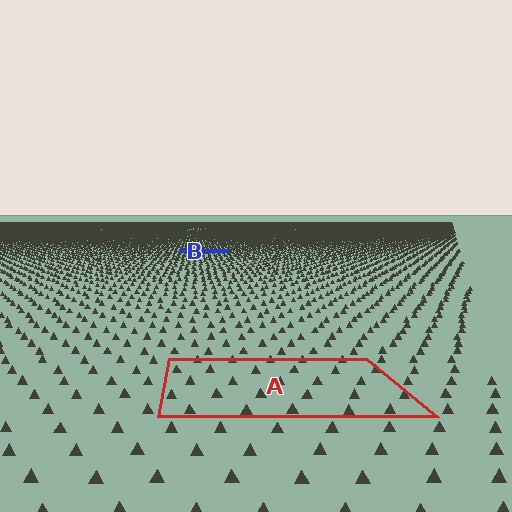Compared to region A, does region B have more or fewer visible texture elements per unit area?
Region B has more texture elements per unit area — they are packed more densely because it is farther away.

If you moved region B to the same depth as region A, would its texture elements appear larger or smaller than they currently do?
They would appear larger. At a closer depth, the same texture elements are projected at a bigger on-screen size.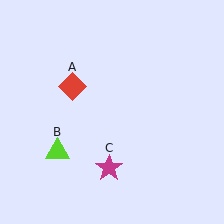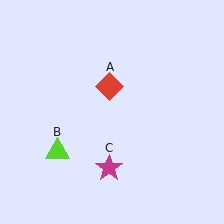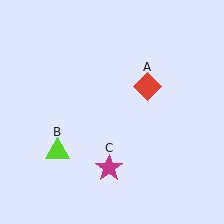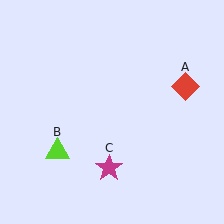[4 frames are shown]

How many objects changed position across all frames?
1 object changed position: red diamond (object A).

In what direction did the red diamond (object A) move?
The red diamond (object A) moved right.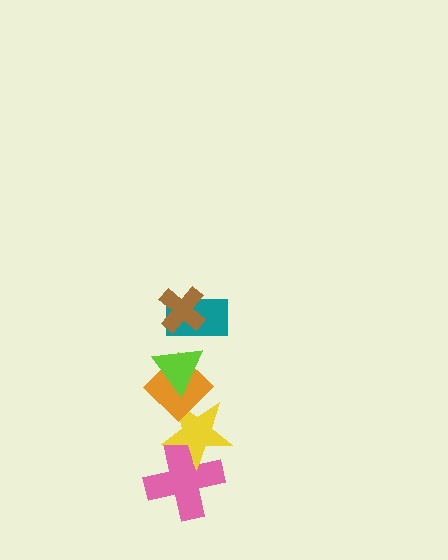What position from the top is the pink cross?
The pink cross is 6th from the top.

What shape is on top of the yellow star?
The orange diamond is on top of the yellow star.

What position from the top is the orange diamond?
The orange diamond is 4th from the top.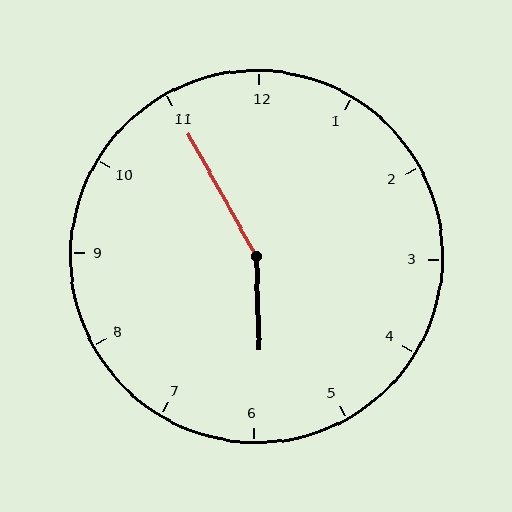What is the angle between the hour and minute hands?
Approximately 152 degrees.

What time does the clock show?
5:55.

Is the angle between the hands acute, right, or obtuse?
It is obtuse.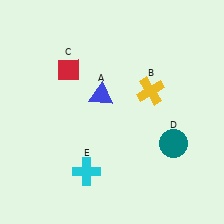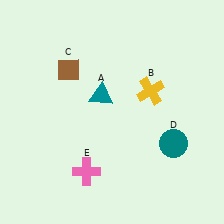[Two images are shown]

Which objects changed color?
A changed from blue to teal. C changed from red to brown. E changed from cyan to pink.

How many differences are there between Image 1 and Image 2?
There are 3 differences between the two images.